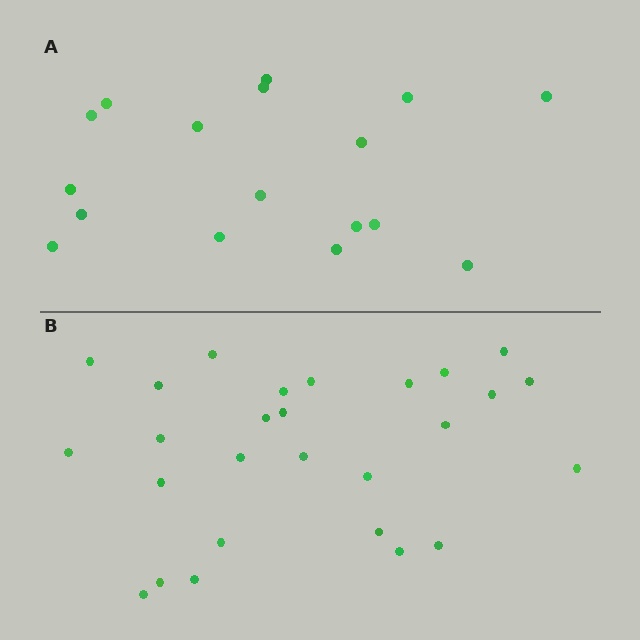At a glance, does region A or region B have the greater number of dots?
Region B (the bottom region) has more dots.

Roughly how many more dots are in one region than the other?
Region B has roughly 10 or so more dots than region A.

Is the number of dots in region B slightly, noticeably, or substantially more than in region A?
Region B has substantially more. The ratio is roughly 1.6 to 1.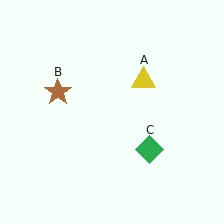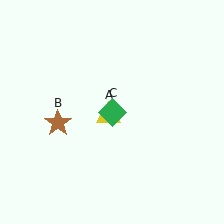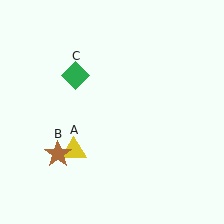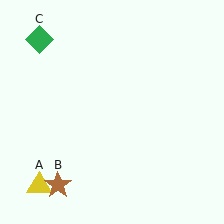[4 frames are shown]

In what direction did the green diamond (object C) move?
The green diamond (object C) moved up and to the left.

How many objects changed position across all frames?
3 objects changed position: yellow triangle (object A), brown star (object B), green diamond (object C).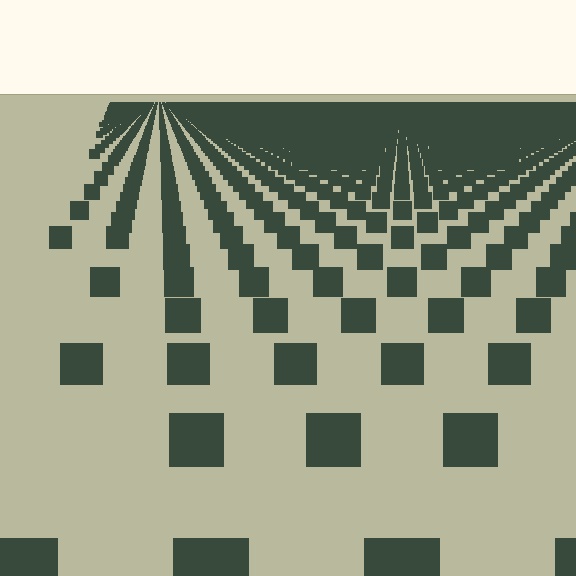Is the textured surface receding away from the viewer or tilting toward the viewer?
The surface is receding away from the viewer. Texture elements get smaller and denser toward the top.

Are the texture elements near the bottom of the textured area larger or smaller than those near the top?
Larger. Near the bottom, elements are closer to the viewer and appear at a bigger on-screen size.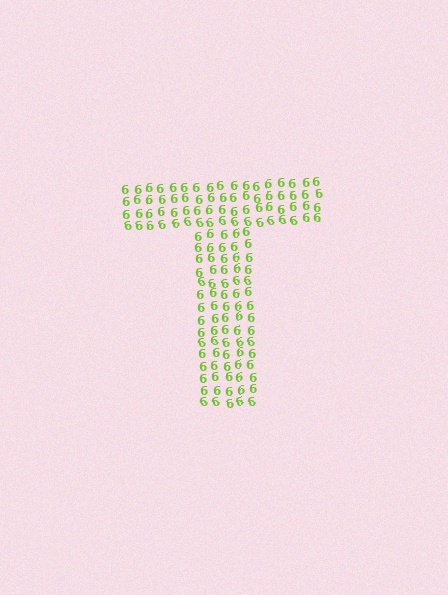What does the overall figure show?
The overall figure shows the letter T.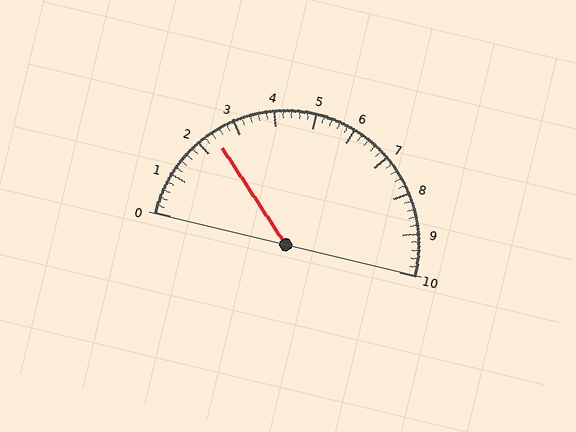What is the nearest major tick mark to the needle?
The nearest major tick mark is 2.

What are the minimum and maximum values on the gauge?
The gauge ranges from 0 to 10.